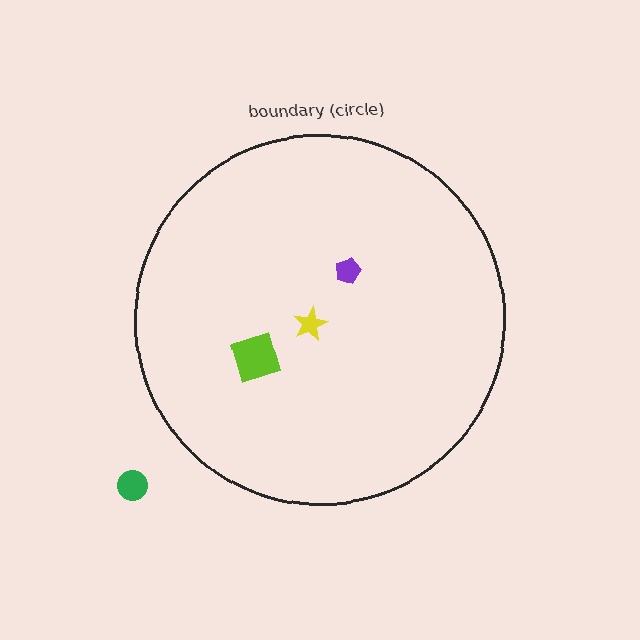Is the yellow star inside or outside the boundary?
Inside.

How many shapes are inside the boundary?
3 inside, 1 outside.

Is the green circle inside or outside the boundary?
Outside.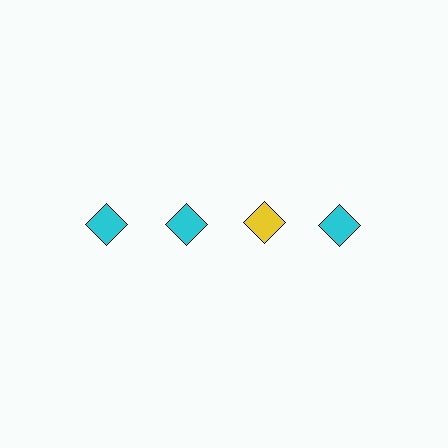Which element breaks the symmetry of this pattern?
The yellow diamond in the top row, center column breaks the symmetry. All other shapes are cyan diamonds.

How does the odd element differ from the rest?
It has a different color: yellow instead of cyan.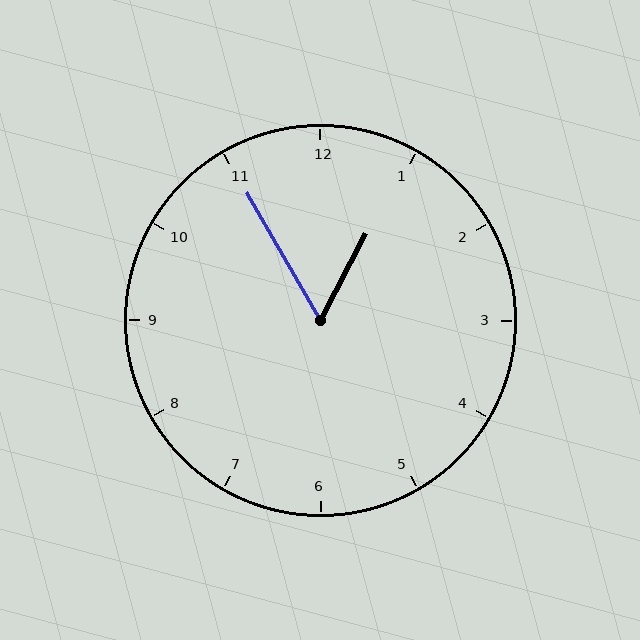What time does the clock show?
12:55.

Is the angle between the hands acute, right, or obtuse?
It is acute.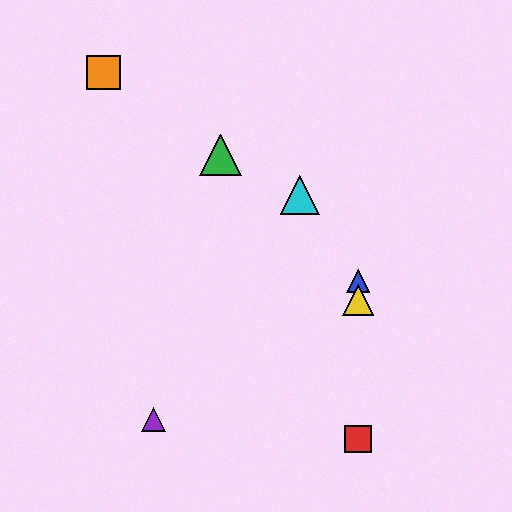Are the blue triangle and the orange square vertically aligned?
No, the blue triangle is at x≈358 and the orange square is at x≈103.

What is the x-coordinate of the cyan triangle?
The cyan triangle is at x≈300.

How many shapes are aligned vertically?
3 shapes (the red square, the blue triangle, the yellow triangle) are aligned vertically.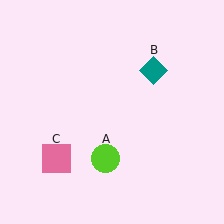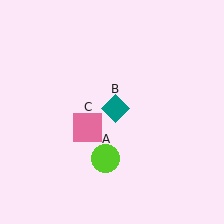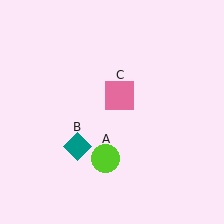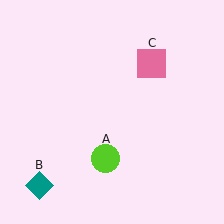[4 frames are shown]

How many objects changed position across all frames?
2 objects changed position: teal diamond (object B), pink square (object C).